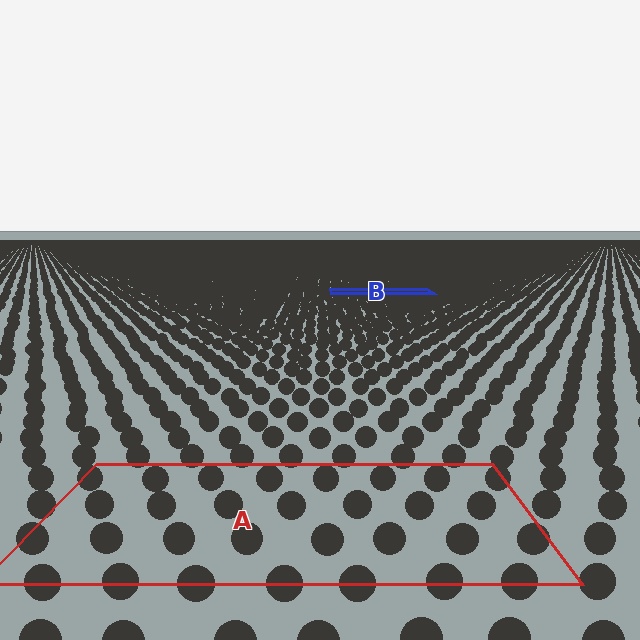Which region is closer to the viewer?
Region A is closer. The texture elements there are larger and more spread out.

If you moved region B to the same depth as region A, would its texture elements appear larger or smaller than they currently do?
They would appear larger. At a closer depth, the same texture elements are projected at a bigger on-screen size.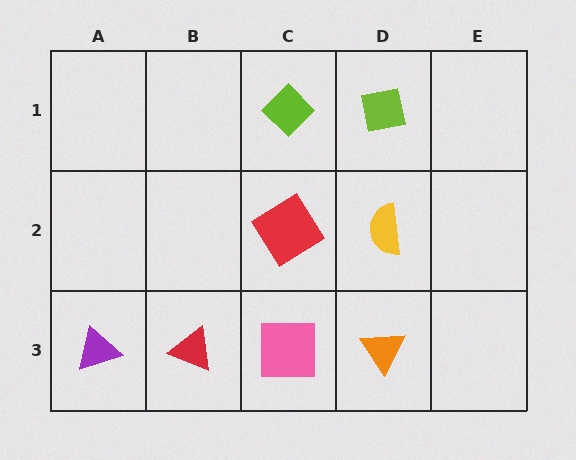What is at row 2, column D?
A yellow semicircle.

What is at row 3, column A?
A purple triangle.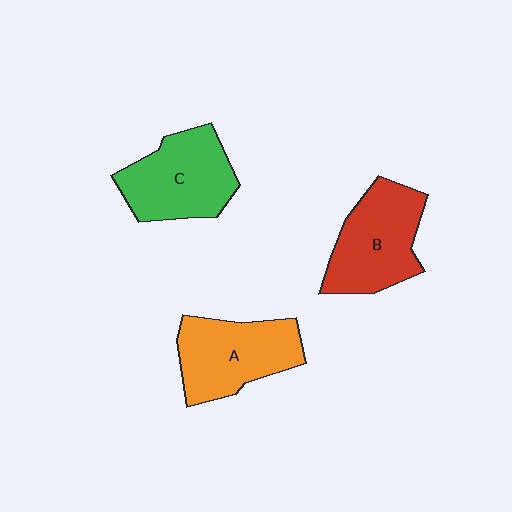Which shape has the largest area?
Shape B (red).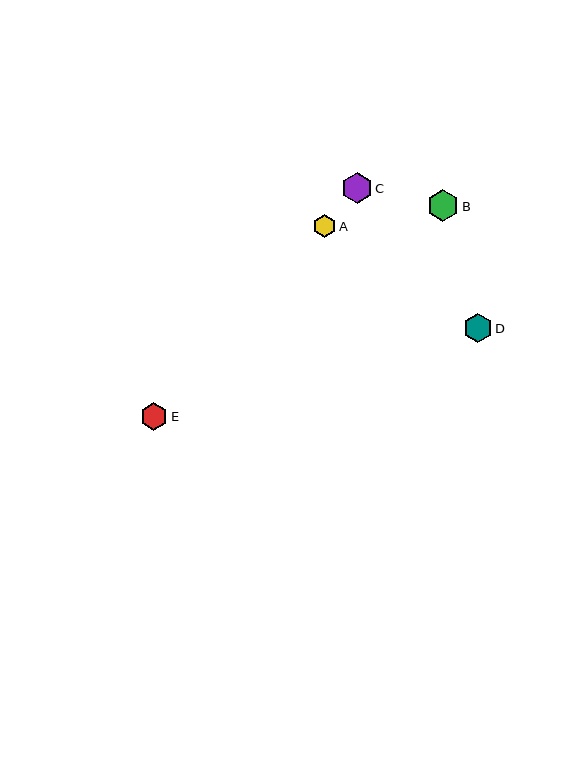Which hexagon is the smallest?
Hexagon A is the smallest with a size of approximately 23 pixels.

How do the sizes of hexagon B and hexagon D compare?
Hexagon B and hexagon D are approximately the same size.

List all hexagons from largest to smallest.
From largest to smallest: B, C, D, E, A.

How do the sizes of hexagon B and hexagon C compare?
Hexagon B and hexagon C are approximately the same size.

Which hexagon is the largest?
Hexagon B is the largest with a size of approximately 32 pixels.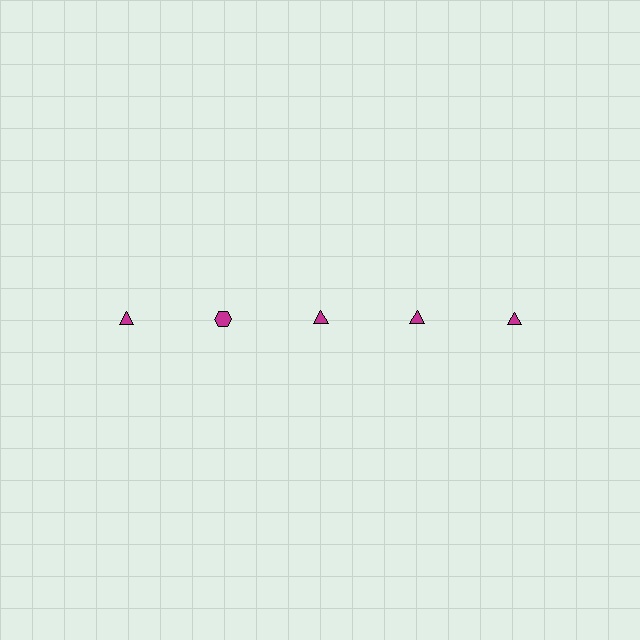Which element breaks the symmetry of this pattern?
The magenta hexagon in the top row, second from left column breaks the symmetry. All other shapes are magenta triangles.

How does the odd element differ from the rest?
It has a different shape: hexagon instead of triangle.